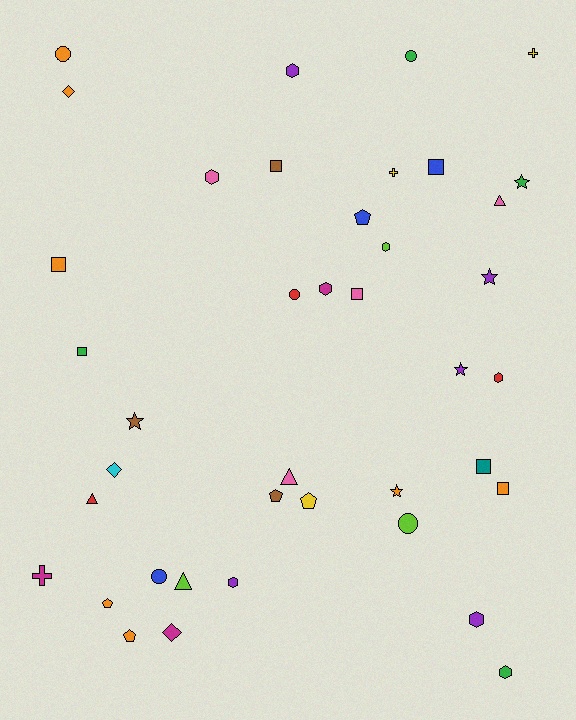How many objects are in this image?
There are 40 objects.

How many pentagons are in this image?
There are 5 pentagons.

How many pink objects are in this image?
There are 4 pink objects.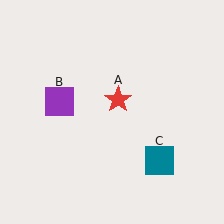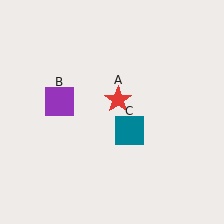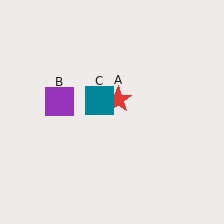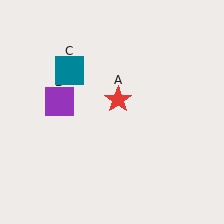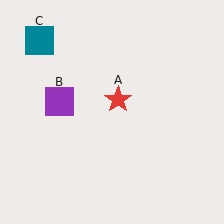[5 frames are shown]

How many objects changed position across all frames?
1 object changed position: teal square (object C).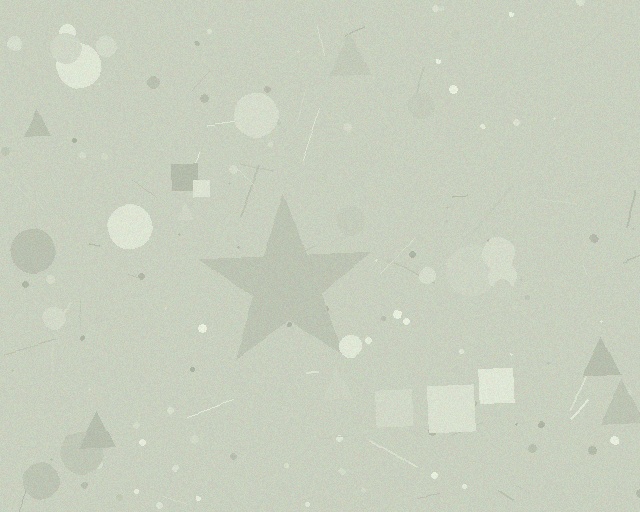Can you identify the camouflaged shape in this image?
The camouflaged shape is a star.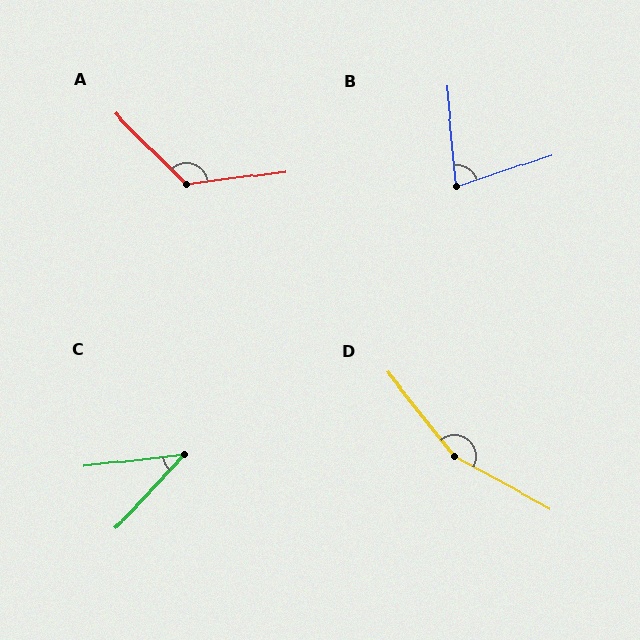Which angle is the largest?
D, at approximately 157 degrees.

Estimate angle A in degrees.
Approximately 127 degrees.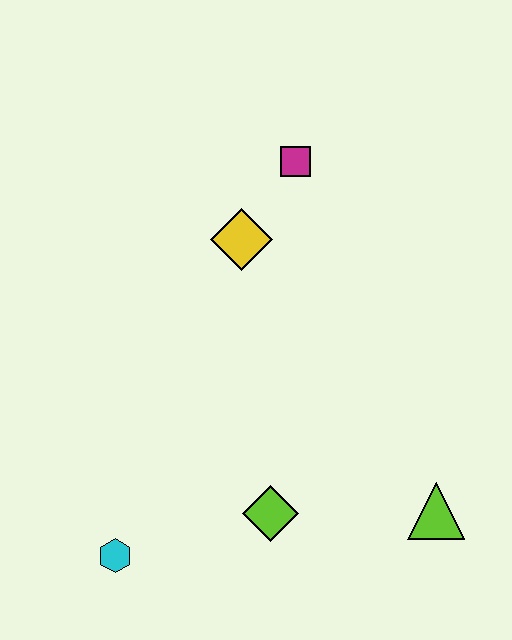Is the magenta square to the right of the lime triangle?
No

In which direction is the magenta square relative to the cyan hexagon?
The magenta square is above the cyan hexagon.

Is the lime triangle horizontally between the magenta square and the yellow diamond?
No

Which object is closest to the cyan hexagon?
The lime diamond is closest to the cyan hexagon.